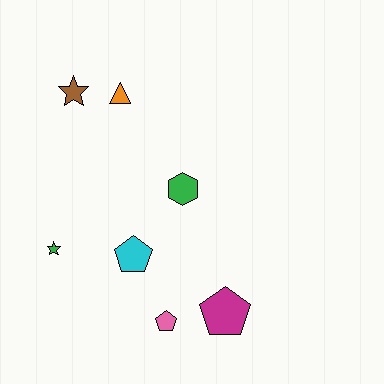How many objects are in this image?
There are 7 objects.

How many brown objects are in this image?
There is 1 brown object.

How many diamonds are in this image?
There are no diamonds.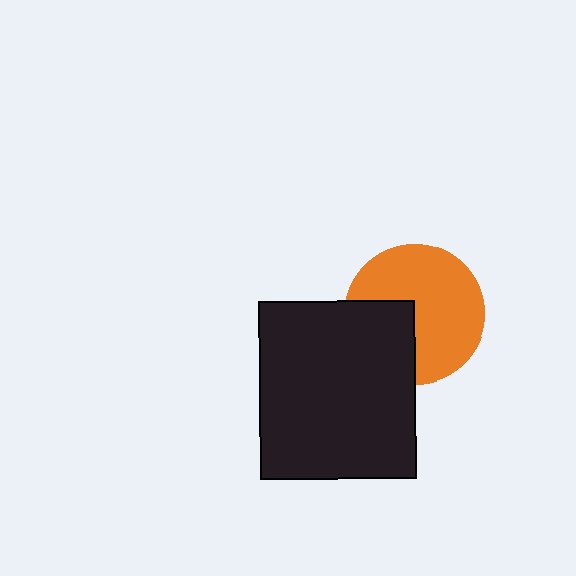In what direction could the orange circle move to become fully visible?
The orange circle could move toward the upper-right. That would shift it out from behind the black rectangle entirely.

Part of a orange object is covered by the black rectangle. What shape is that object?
It is a circle.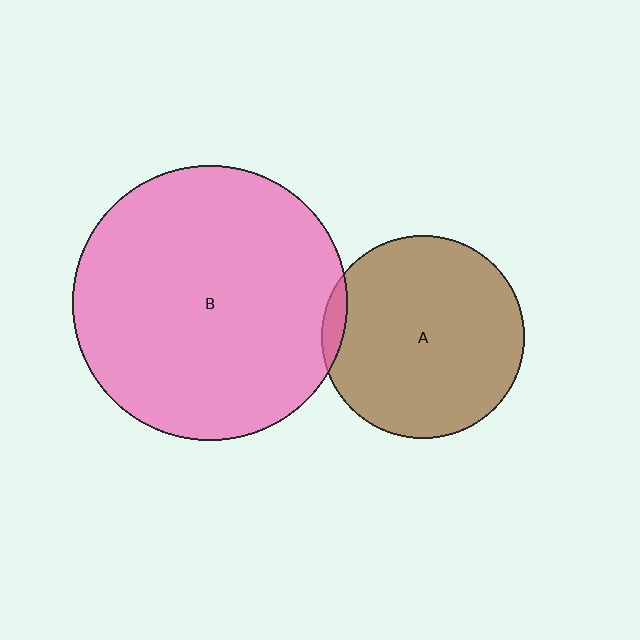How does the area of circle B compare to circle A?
Approximately 1.8 times.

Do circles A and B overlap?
Yes.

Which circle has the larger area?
Circle B (pink).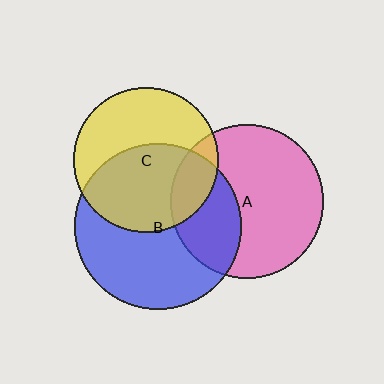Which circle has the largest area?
Circle B (blue).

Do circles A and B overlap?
Yes.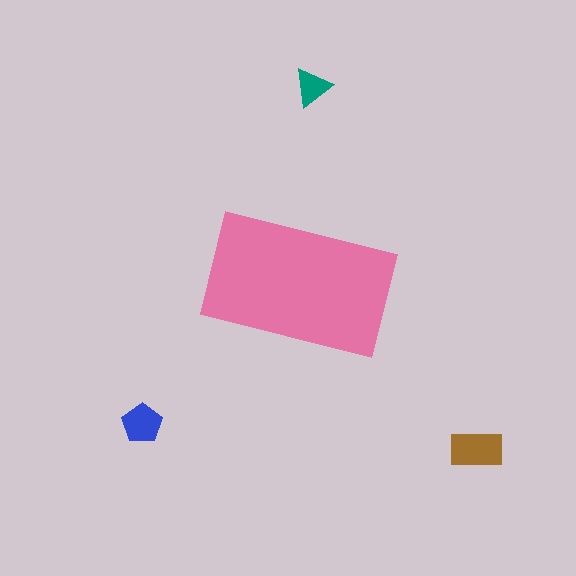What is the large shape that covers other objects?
A pink rectangle.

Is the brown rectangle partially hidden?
No, the brown rectangle is fully visible.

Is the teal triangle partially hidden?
No, the teal triangle is fully visible.